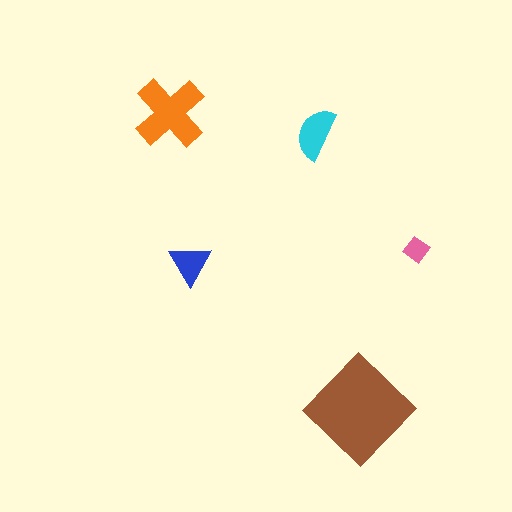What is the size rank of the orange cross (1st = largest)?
2nd.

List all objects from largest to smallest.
The brown diamond, the orange cross, the cyan semicircle, the blue triangle, the pink diamond.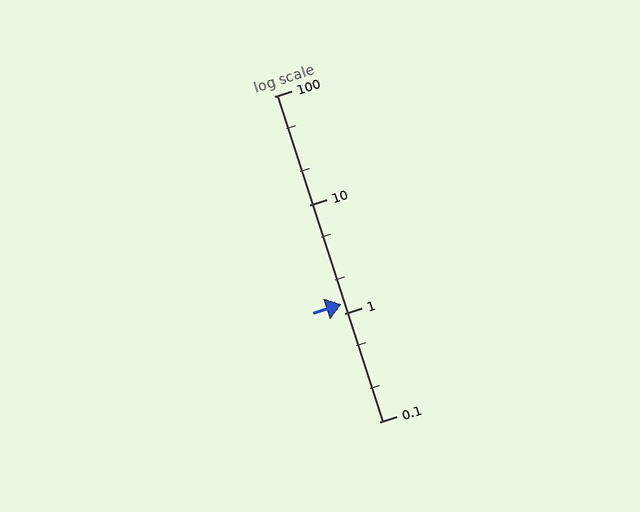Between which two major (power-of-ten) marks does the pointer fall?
The pointer is between 1 and 10.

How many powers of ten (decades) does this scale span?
The scale spans 3 decades, from 0.1 to 100.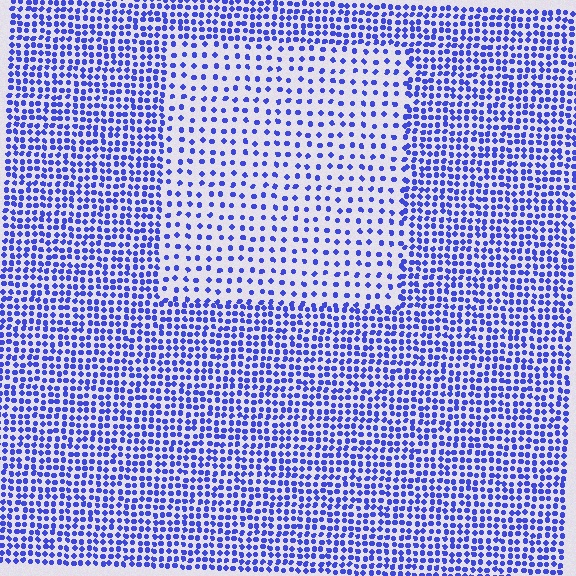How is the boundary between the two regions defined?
The boundary is defined by a change in element density (approximately 2.2x ratio). All elements are the same color, size, and shape.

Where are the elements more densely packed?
The elements are more densely packed outside the rectangle boundary.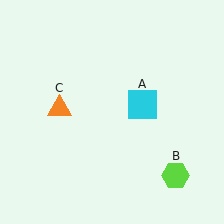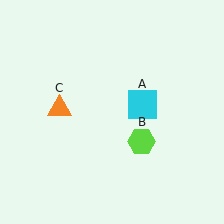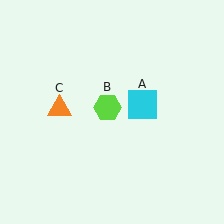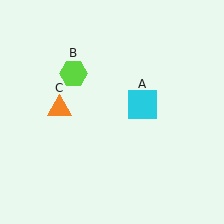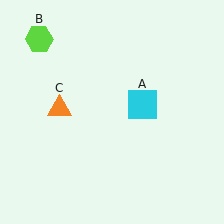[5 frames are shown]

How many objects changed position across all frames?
1 object changed position: lime hexagon (object B).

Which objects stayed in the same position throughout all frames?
Cyan square (object A) and orange triangle (object C) remained stationary.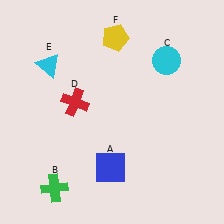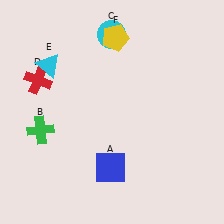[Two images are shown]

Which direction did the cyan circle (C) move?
The cyan circle (C) moved left.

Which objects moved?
The objects that moved are: the green cross (B), the cyan circle (C), the red cross (D).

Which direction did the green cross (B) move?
The green cross (B) moved up.